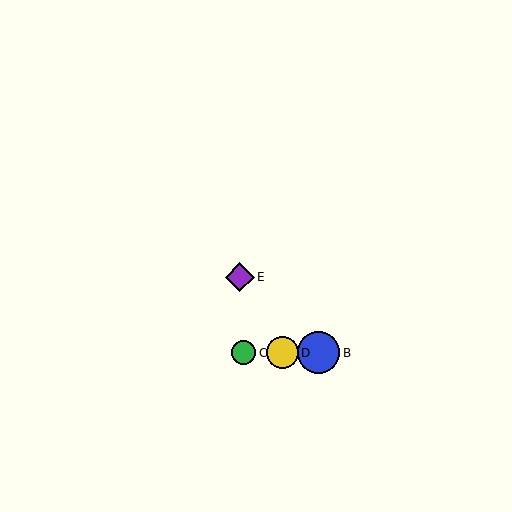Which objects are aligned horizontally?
Objects A, B, C, D are aligned horizontally.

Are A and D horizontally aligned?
Yes, both are at y≈353.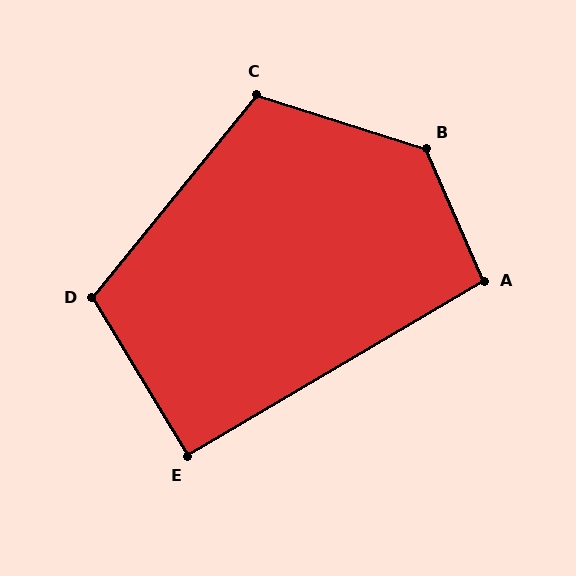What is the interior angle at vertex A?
Approximately 97 degrees (obtuse).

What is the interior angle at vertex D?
Approximately 110 degrees (obtuse).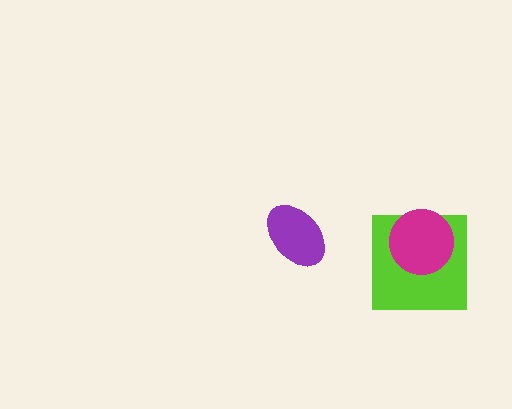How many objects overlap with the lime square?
1 object overlaps with the lime square.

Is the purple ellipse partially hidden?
No, no other shape covers it.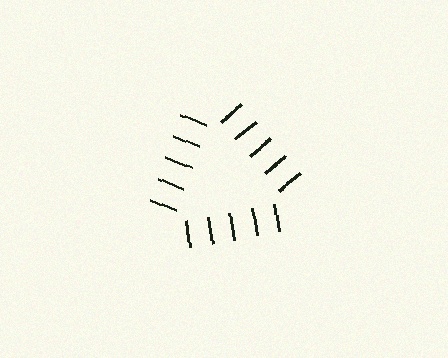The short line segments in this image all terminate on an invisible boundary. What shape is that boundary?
An illusory triangle — the line segments terminate on its edges but no continuous stroke is drawn.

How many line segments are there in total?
15 — 5 along each of the 3 edges.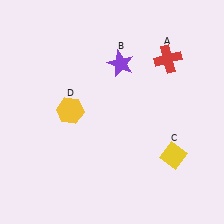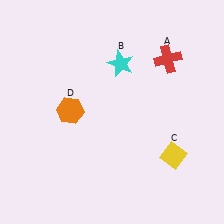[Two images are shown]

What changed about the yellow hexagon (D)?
In Image 1, D is yellow. In Image 2, it changed to orange.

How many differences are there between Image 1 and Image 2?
There are 2 differences between the two images.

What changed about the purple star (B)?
In Image 1, B is purple. In Image 2, it changed to cyan.